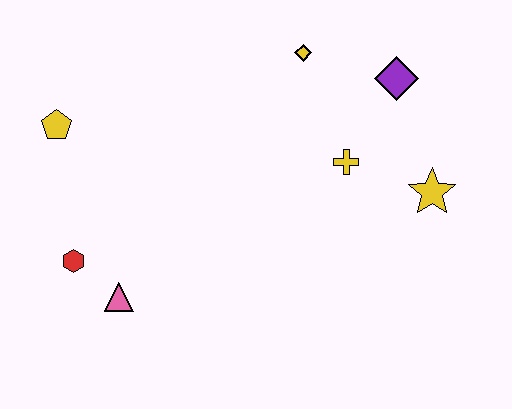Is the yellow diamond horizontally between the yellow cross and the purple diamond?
No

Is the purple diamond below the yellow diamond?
Yes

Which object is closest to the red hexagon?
The pink triangle is closest to the red hexagon.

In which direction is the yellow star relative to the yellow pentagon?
The yellow star is to the right of the yellow pentagon.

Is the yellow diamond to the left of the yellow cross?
Yes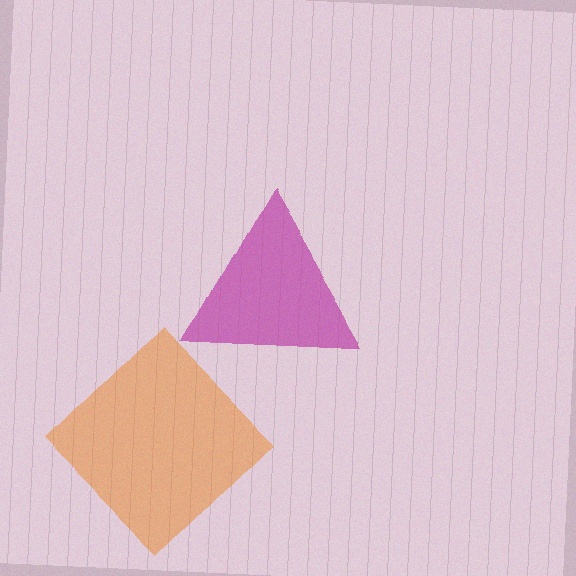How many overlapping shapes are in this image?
There are 2 overlapping shapes in the image.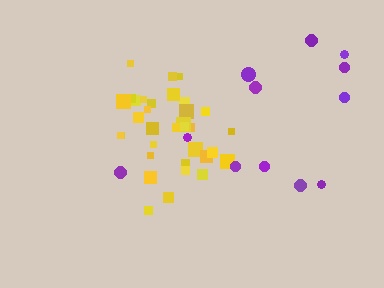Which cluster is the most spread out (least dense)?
Purple.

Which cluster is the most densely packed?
Yellow.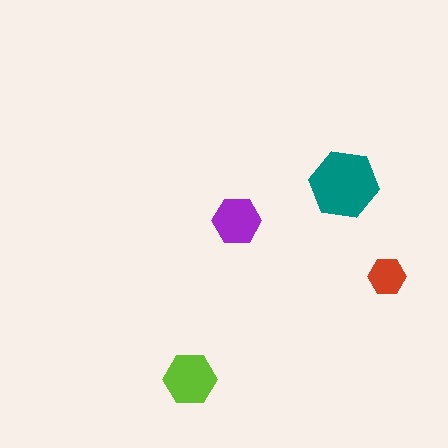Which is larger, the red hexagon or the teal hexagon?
The teal one.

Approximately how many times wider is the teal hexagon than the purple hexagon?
About 1.5 times wider.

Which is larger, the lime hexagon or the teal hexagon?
The teal one.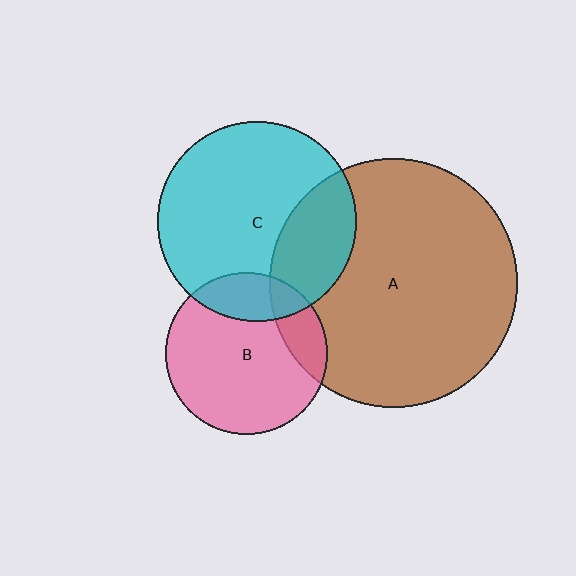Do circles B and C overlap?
Yes.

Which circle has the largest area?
Circle A (brown).